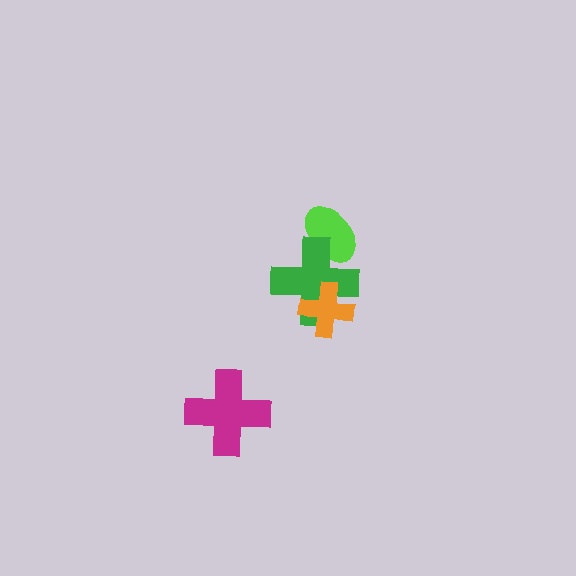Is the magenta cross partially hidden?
No, no other shape covers it.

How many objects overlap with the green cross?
2 objects overlap with the green cross.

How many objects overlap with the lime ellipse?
1 object overlaps with the lime ellipse.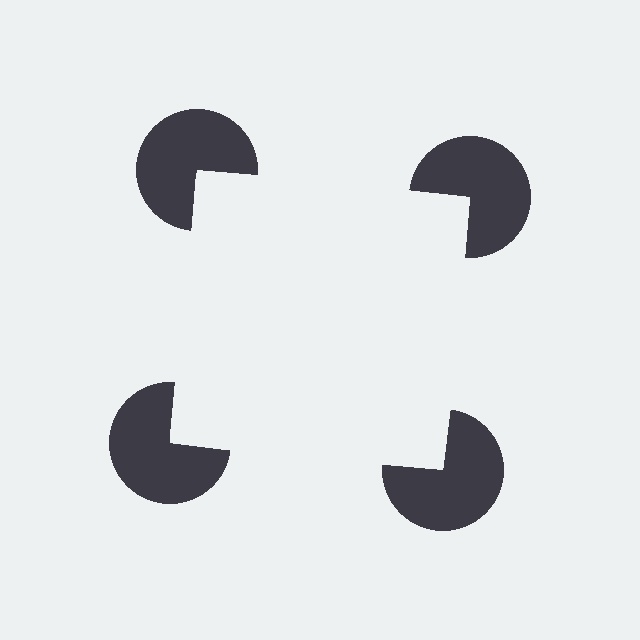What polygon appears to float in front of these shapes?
An illusory square — its edges are inferred from the aligned wedge cuts in the pac-man discs, not physically drawn.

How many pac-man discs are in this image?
There are 4 — one at each vertex of the illusory square.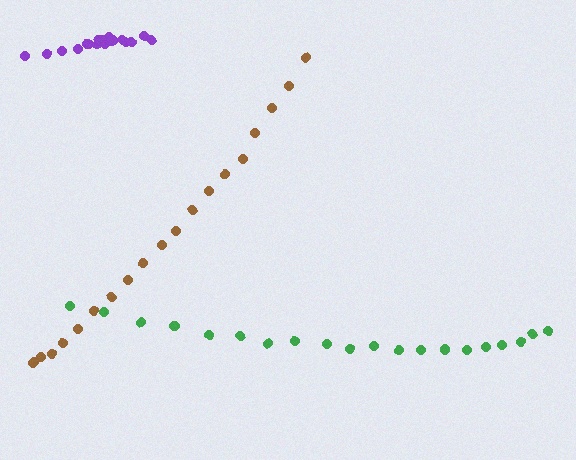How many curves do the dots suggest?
There are 3 distinct paths.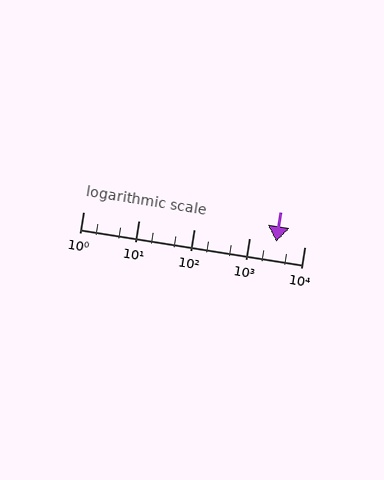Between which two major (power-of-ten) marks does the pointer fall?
The pointer is between 1000 and 10000.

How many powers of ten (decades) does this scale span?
The scale spans 4 decades, from 1 to 10000.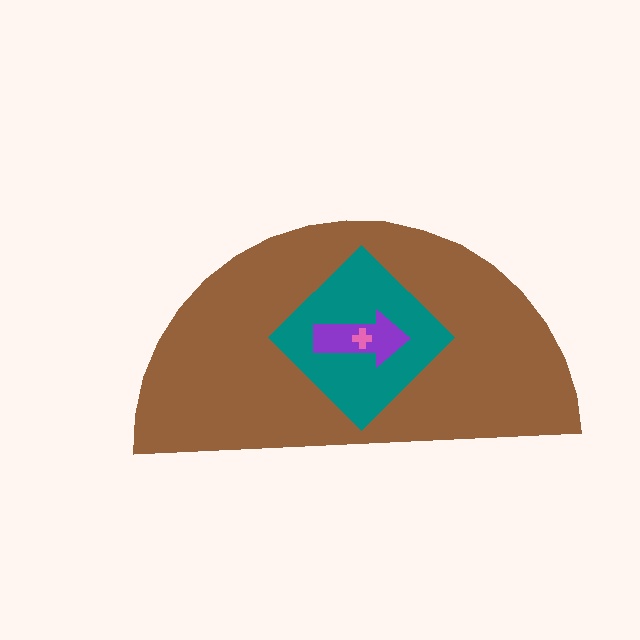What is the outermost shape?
The brown semicircle.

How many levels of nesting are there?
4.